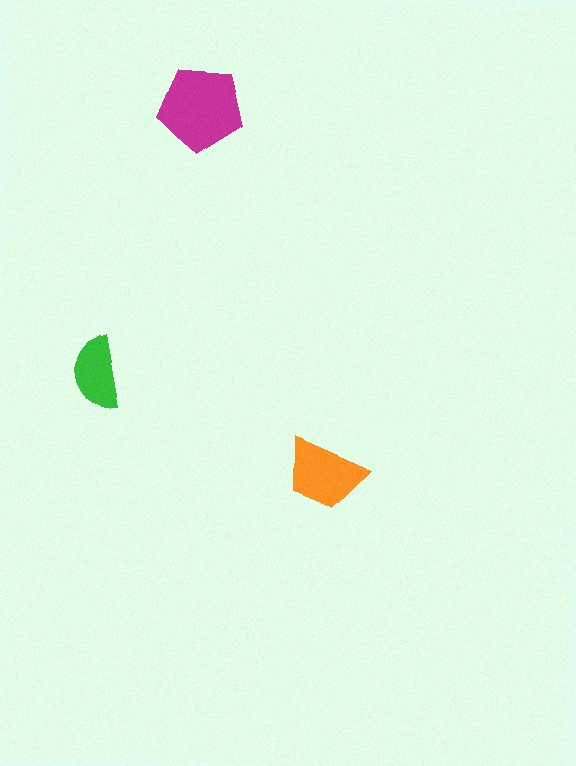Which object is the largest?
The magenta pentagon.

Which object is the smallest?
The green semicircle.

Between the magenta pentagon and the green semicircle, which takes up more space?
The magenta pentagon.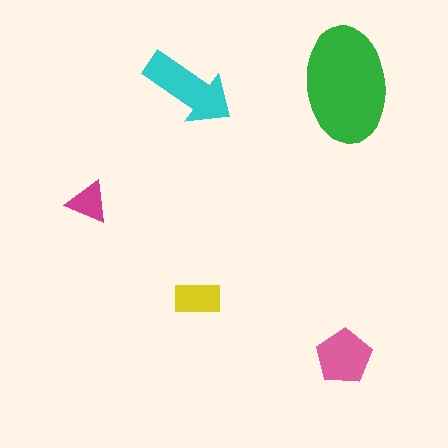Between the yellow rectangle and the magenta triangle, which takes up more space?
The yellow rectangle.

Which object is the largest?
The green ellipse.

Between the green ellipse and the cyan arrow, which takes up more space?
The green ellipse.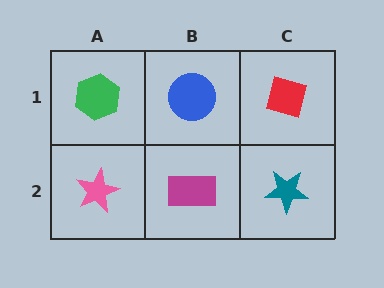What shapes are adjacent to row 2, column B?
A blue circle (row 1, column B), a pink star (row 2, column A), a teal star (row 2, column C).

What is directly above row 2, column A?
A green hexagon.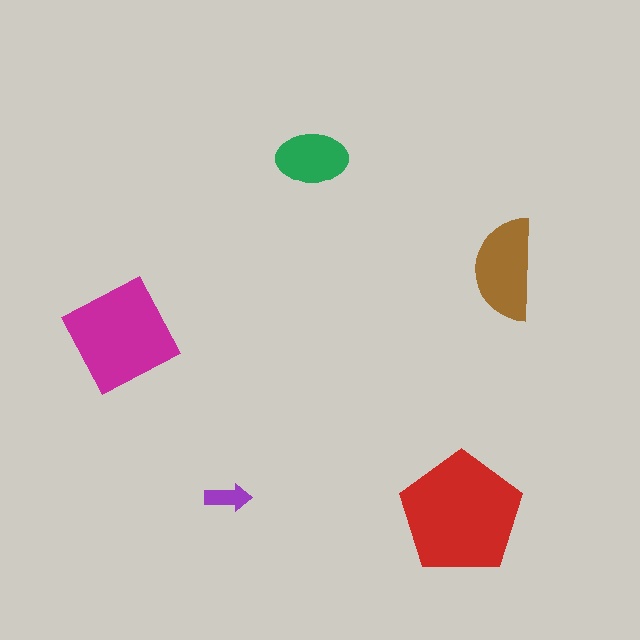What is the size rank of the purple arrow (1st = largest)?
5th.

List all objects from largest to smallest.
The red pentagon, the magenta diamond, the brown semicircle, the green ellipse, the purple arrow.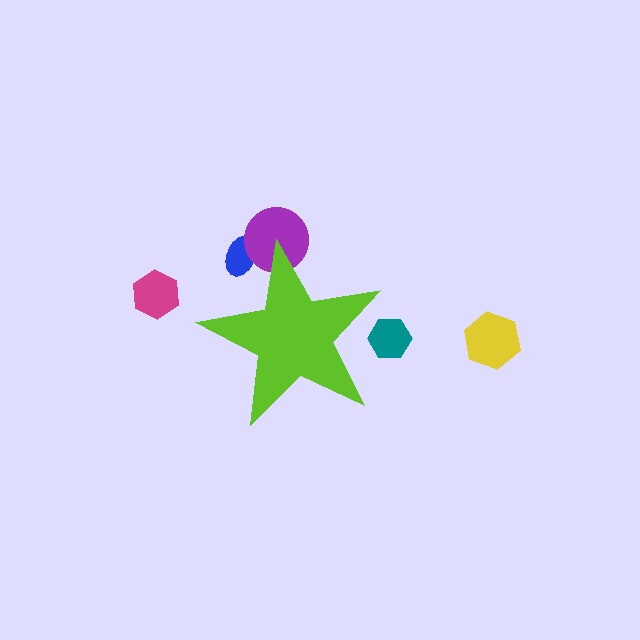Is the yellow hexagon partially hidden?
No, the yellow hexagon is fully visible.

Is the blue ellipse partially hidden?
Yes, the blue ellipse is partially hidden behind the lime star.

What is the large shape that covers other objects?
A lime star.